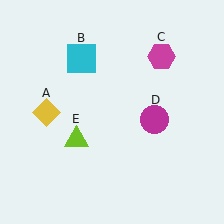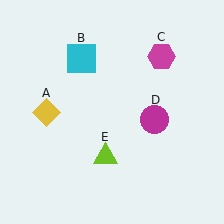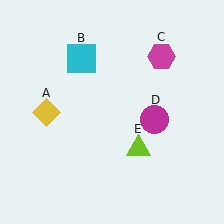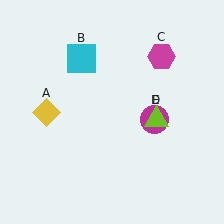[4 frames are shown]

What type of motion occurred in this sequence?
The lime triangle (object E) rotated counterclockwise around the center of the scene.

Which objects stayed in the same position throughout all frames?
Yellow diamond (object A) and cyan square (object B) and magenta hexagon (object C) and magenta circle (object D) remained stationary.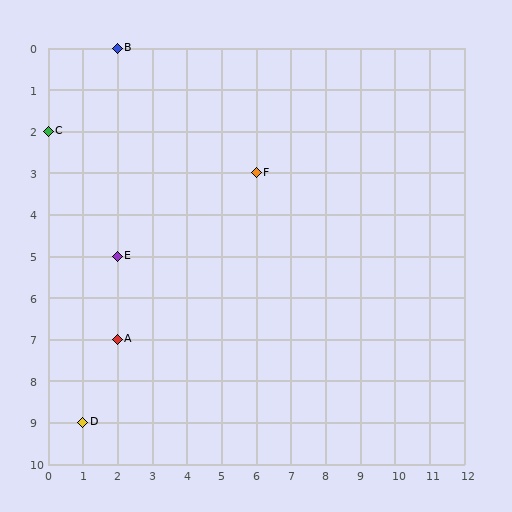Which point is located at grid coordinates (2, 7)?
Point A is at (2, 7).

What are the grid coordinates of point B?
Point B is at grid coordinates (2, 0).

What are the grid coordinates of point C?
Point C is at grid coordinates (0, 2).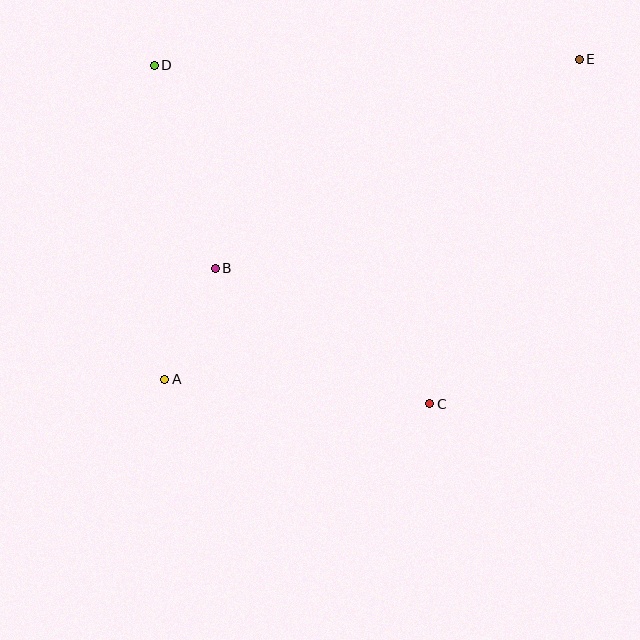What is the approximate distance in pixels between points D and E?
The distance between D and E is approximately 425 pixels.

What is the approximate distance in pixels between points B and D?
The distance between B and D is approximately 212 pixels.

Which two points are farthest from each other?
Points A and E are farthest from each other.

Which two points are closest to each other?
Points A and B are closest to each other.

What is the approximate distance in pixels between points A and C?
The distance between A and C is approximately 266 pixels.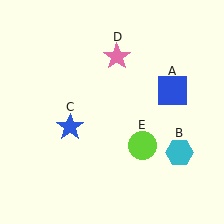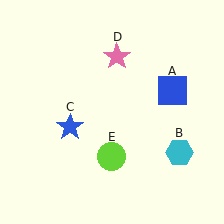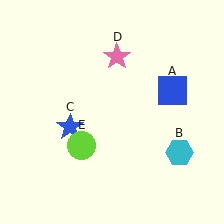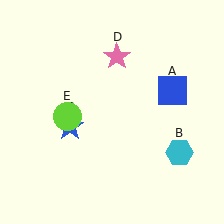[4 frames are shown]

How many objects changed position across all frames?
1 object changed position: lime circle (object E).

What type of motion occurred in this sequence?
The lime circle (object E) rotated clockwise around the center of the scene.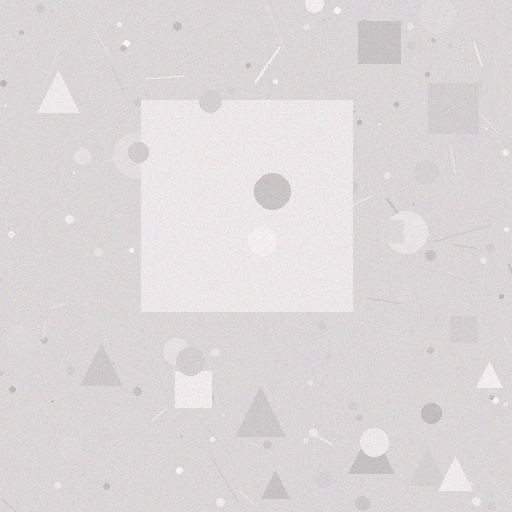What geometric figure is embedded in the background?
A square is embedded in the background.